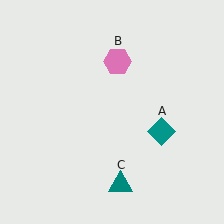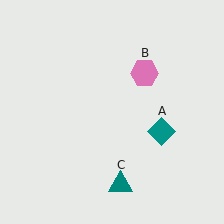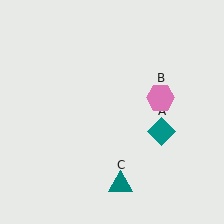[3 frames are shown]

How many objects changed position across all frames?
1 object changed position: pink hexagon (object B).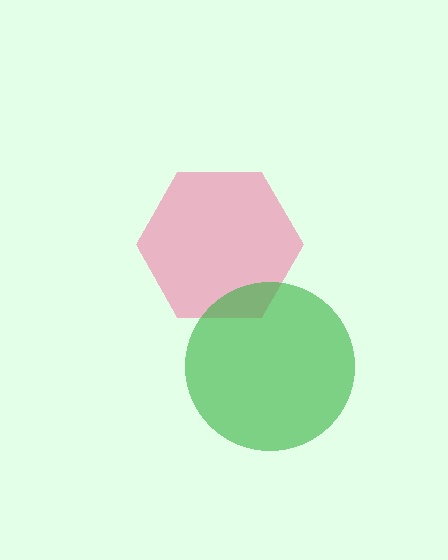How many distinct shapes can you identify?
There are 2 distinct shapes: a pink hexagon, a green circle.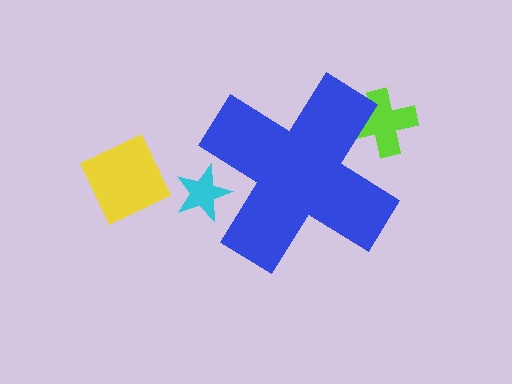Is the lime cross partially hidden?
Yes, the lime cross is partially hidden behind the blue cross.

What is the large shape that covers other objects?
A blue cross.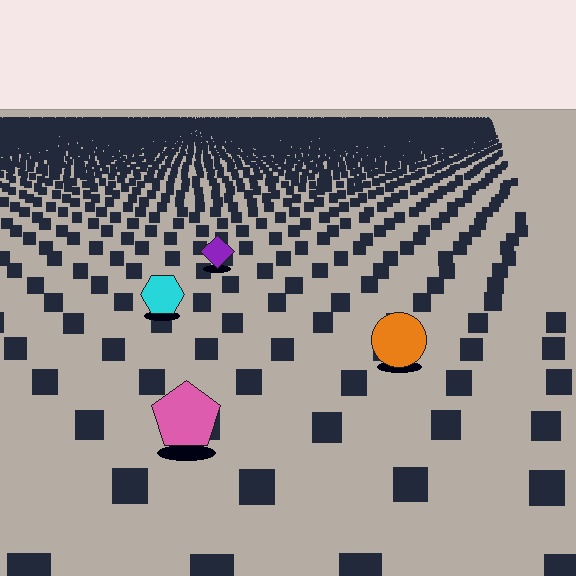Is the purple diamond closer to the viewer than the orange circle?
No. The orange circle is closer — you can tell from the texture gradient: the ground texture is coarser near it.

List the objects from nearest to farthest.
From nearest to farthest: the pink pentagon, the orange circle, the cyan hexagon, the purple diamond.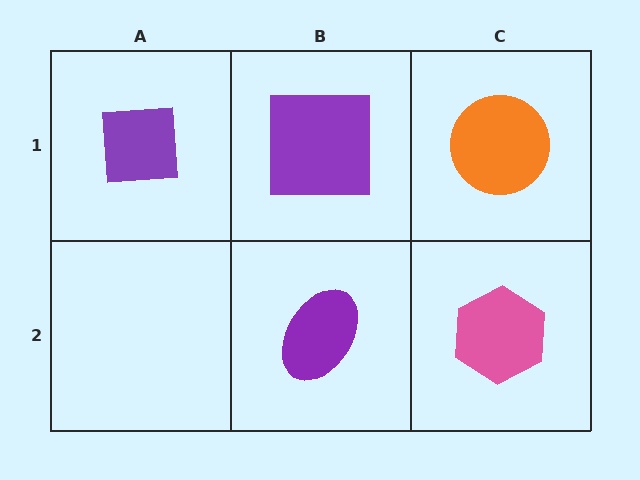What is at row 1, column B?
A purple square.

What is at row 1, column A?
A purple square.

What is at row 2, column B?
A purple ellipse.